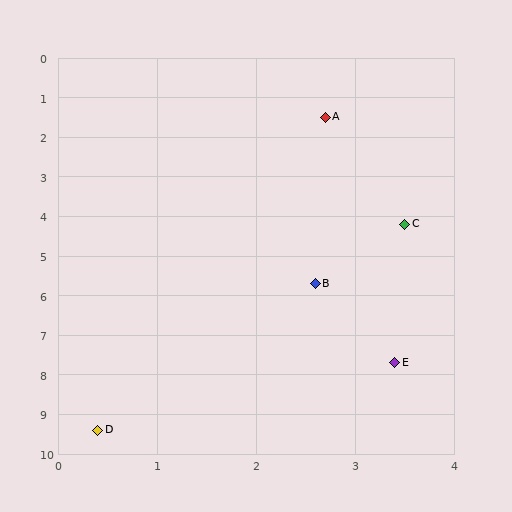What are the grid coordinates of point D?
Point D is at approximately (0.4, 9.4).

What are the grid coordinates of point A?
Point A is at approximately (2.7, 1.5).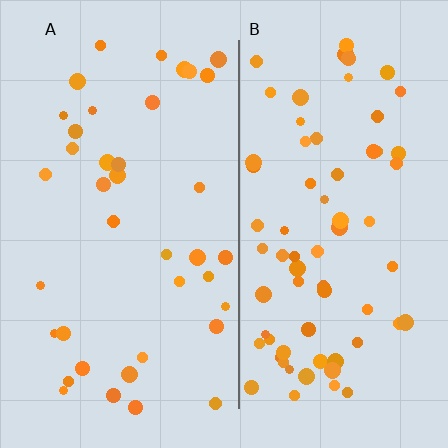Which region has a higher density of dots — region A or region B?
B (the right).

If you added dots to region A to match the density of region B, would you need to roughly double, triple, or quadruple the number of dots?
Approximately double.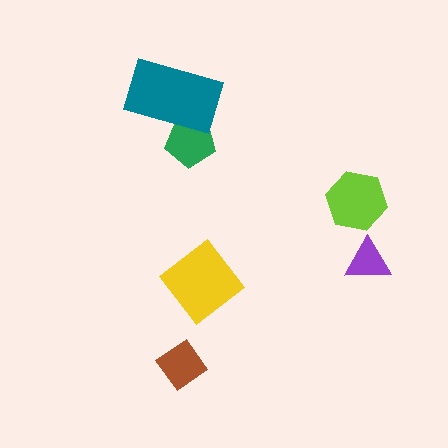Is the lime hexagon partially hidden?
No, no other shape covers it.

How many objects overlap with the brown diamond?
0 objects overlap with the brown diamond.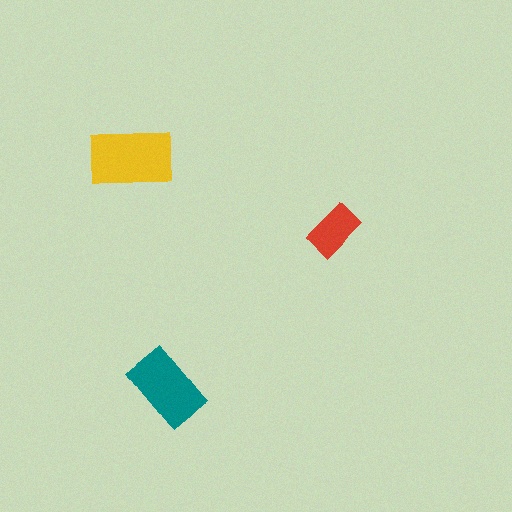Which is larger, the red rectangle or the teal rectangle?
The teal one.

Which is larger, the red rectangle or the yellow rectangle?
The yellow one.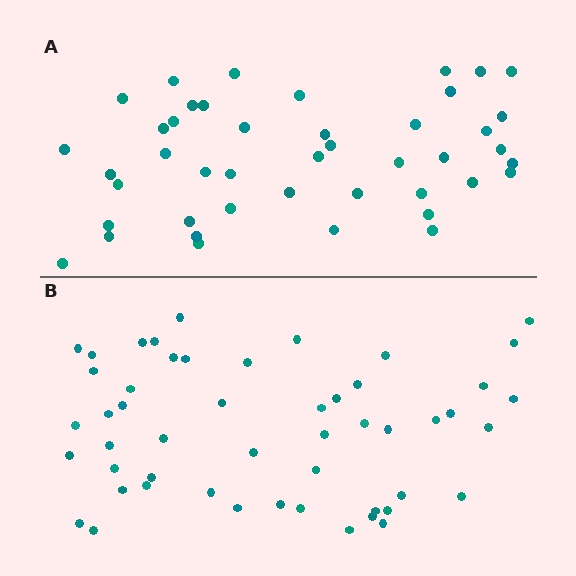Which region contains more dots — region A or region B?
Region B (the bottom region) has more dots.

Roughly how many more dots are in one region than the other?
Region B has roughly 8 or so more dots than region A.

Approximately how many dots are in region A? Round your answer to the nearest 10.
About 40 dots. (The exact count is 44, which rounds to 40.)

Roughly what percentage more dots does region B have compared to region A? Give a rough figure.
About 15% more.